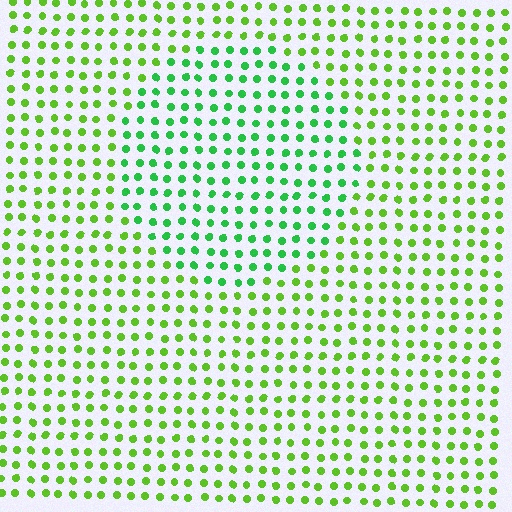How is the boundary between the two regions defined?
The boundary is defined purely by a slight shift in hue (about 32 degrees). Spacing, size, and orientation are identical on both sides.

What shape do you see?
I see a circle.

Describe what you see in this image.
The image is filled with small lime elements in a uniform arrangement. A circle-shaped region is visible where the elements are tinted to a slightly different hue, forming a subtle color boundary.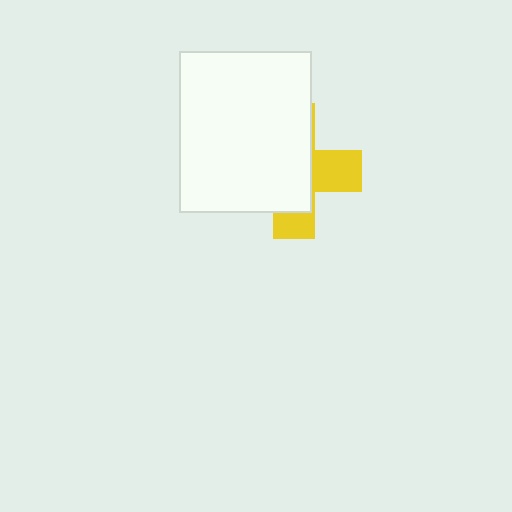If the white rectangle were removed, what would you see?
You would see the complete yellow cross.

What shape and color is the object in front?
The object in front is a white rectangle.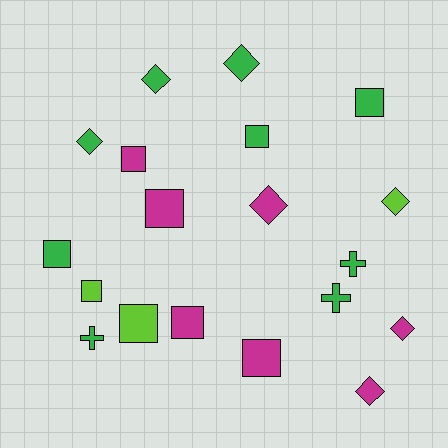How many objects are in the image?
There are 19 objects.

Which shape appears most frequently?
Square, with 9 objects.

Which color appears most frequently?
Green, with 9 objects.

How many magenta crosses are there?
There are no magenta crosses.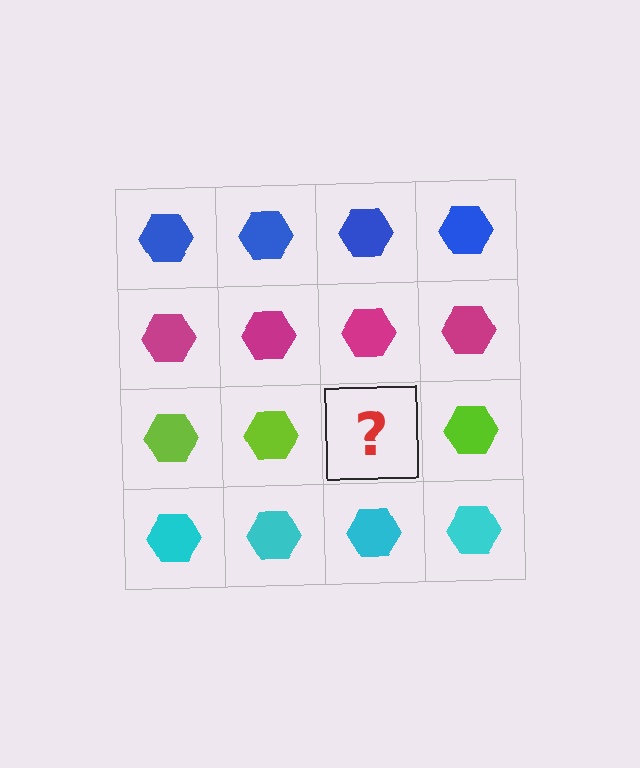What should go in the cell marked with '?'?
The missing cell should contain a lime hexagon.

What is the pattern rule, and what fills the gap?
The rule is that each row has a consistent color. The gap should be filled with a lime hexagon.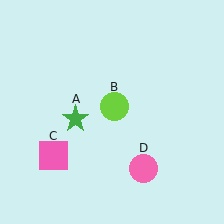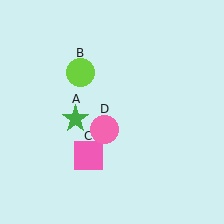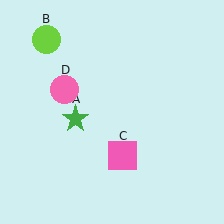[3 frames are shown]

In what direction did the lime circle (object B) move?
The lime circle (object B) moved up and to the left.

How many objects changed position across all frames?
3 objects changed position: lime circle (object B), pink square (object C), pink circle (object D).